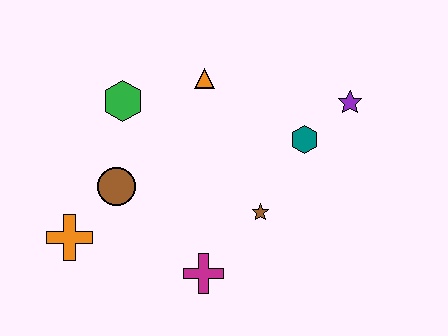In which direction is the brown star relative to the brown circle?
The brown star is to the right of the brown circle.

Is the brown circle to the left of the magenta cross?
Yes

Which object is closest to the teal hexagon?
The purple star is closest to the teal hexagon.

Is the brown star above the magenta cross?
Yes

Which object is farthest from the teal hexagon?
The orange cross is farthest from the teal hexagon.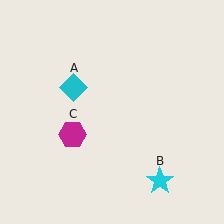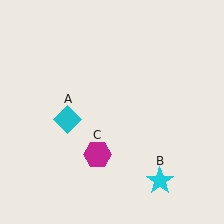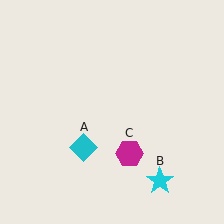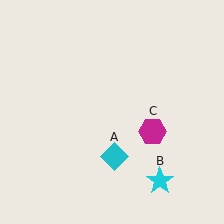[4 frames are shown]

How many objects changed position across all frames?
2 objects changed position: cyan diamond (object A), magenta hexagon (object C).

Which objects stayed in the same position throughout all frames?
Cyan star (object B) remained stationary.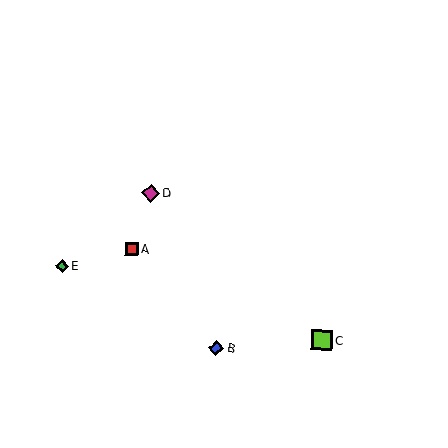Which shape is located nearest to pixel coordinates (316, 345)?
The lime square (labeled C) at (322, 340) is nearest to that location.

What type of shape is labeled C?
Shape C is a lime square.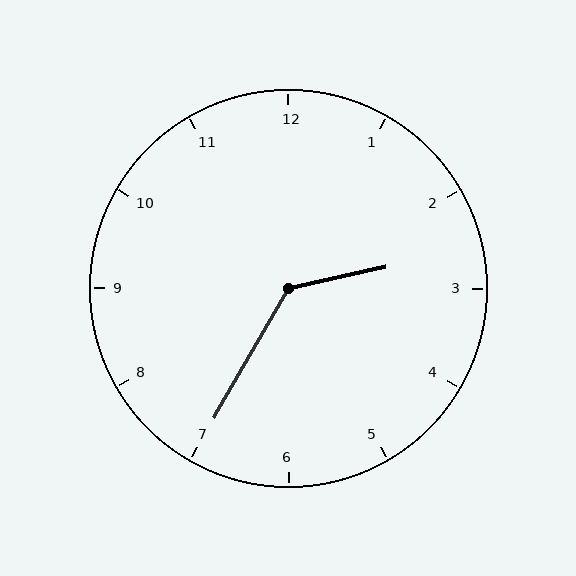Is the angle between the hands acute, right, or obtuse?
It is obtuse.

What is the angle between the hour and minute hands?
Approximately 132 degrees.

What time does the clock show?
2:35.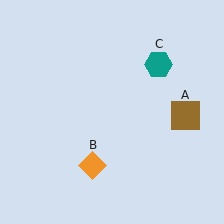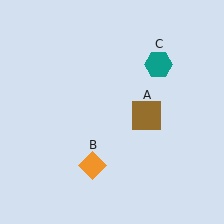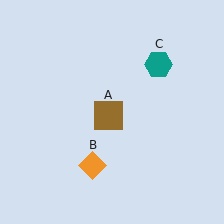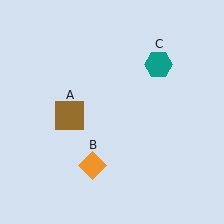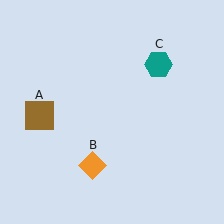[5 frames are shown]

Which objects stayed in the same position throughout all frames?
Orange diamond (object B) and teal hexagon (object C) remained stationary.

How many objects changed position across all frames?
1 object changed position: brown square (object A).